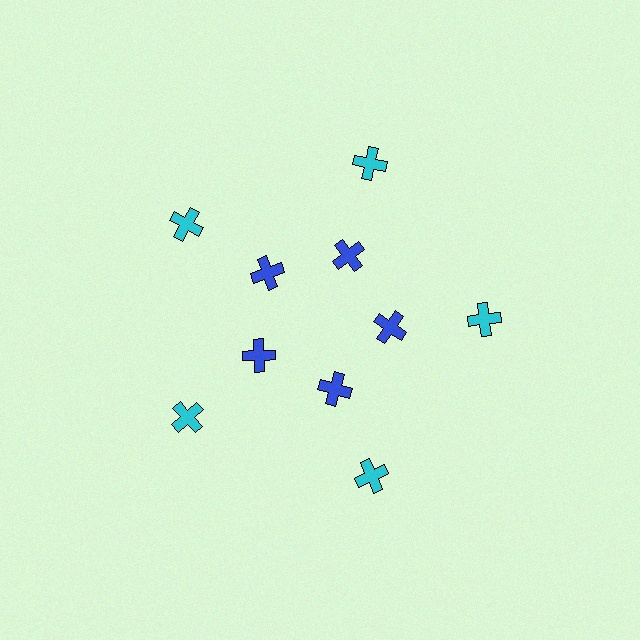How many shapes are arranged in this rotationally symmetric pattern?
There are 10 shapes, arranged in 5 groups of 2.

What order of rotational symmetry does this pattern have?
This pattern has 5-fold rotational symmetry.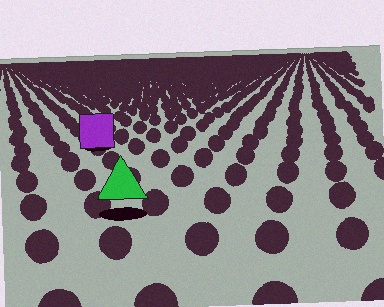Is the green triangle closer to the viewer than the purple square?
Yes. The green triangle is closer — you can tell from the texture gradient: the ground texture is coarser near it.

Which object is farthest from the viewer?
The purple square is farthest from the viewer. It appears smaller and the ground texture around it is denser.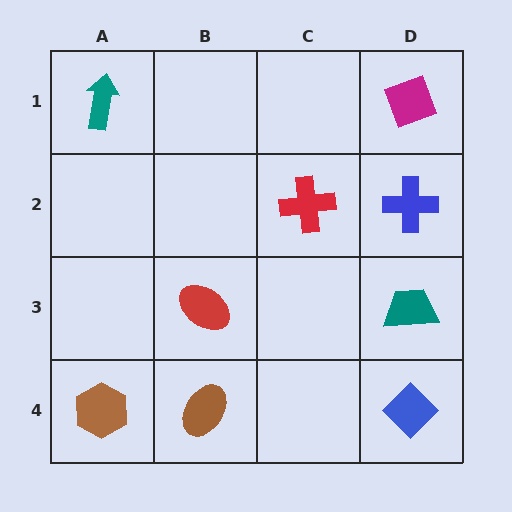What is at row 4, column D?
A blue diamond.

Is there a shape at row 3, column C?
No, that cell is empty.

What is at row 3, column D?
A teal trapezoid.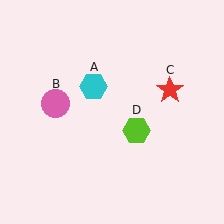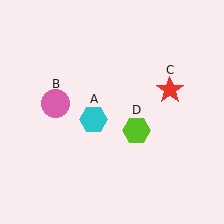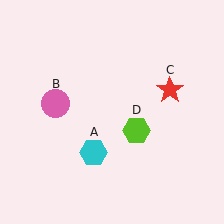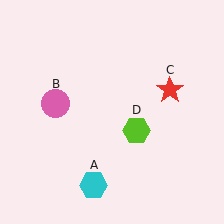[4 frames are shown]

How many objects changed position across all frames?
1 object changed position: cyan hexagon (object A).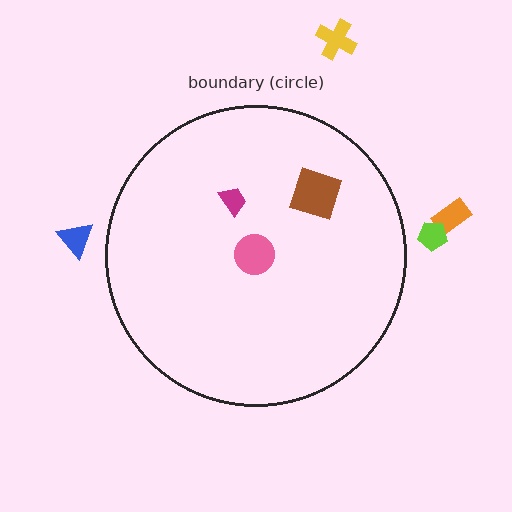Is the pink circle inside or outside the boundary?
Inside.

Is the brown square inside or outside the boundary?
Inside.